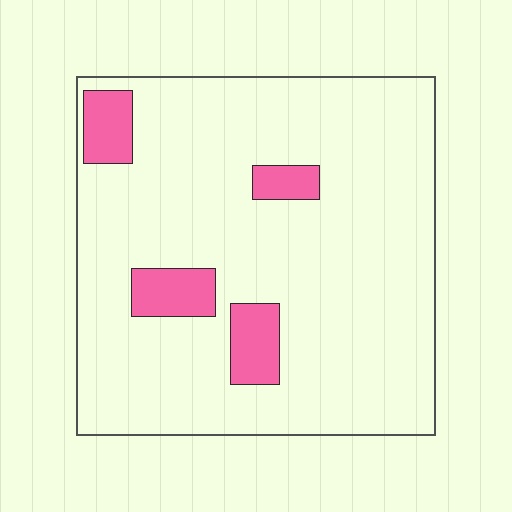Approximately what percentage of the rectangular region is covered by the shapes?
Approximately 10%.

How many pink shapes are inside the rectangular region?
4.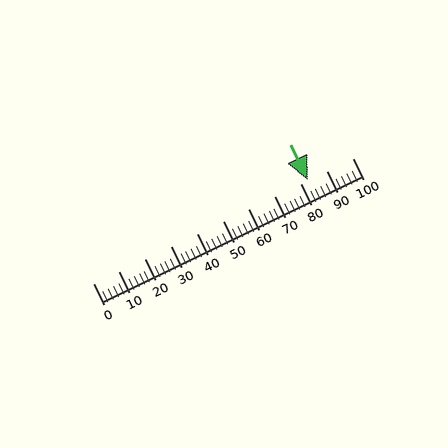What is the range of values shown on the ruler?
The ruler shows values from 0 to 100.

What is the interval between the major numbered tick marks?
The major tick marks are spaced 10 units apart.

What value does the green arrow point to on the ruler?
The green arrow points to approximately 83.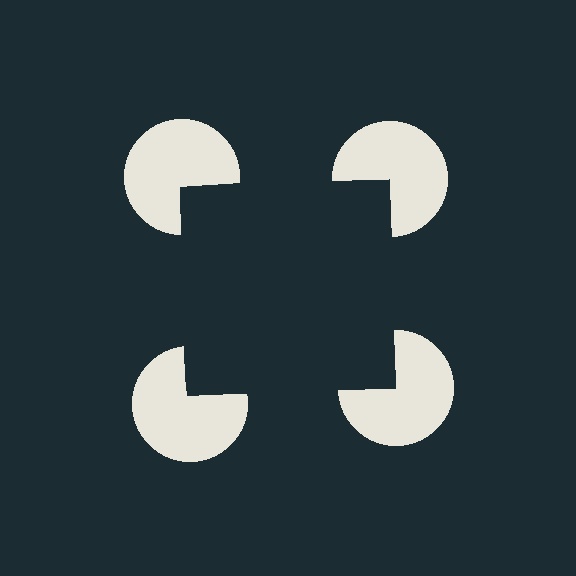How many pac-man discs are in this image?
There are 4 — one at each vertex of the illusory square.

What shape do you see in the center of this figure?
An illusory square — its edges are inferred from the aligned wedge cuts in the pac-man discs, not physically drawn.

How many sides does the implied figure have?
4 sides.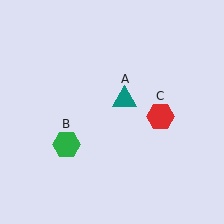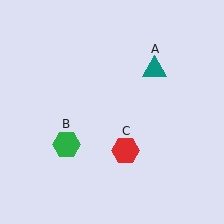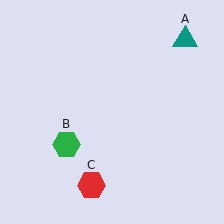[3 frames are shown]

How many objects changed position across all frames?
2 objects changed position: teal triangle (object A), red hexagon (object C).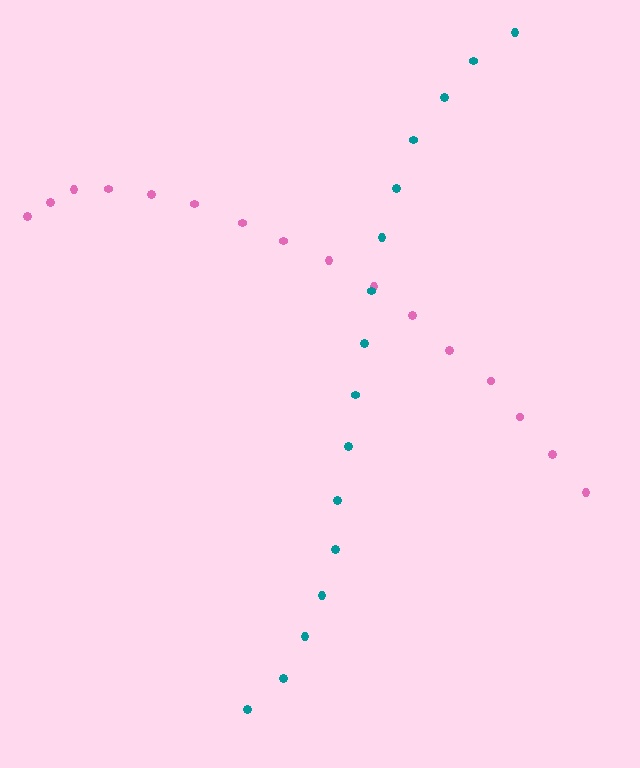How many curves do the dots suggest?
There are 2 distinct paths.